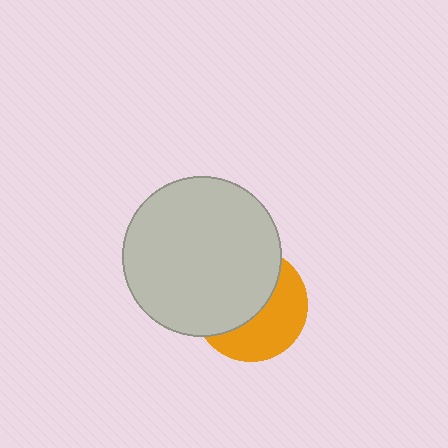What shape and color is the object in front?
The object in front is a light gray circle.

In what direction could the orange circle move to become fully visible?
The orange circle could move toward the lower-right. That would shift it out from behind the light gray circle entirely.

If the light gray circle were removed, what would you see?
You would see the complete orange circle.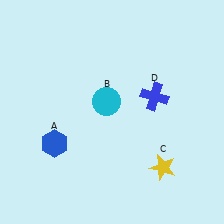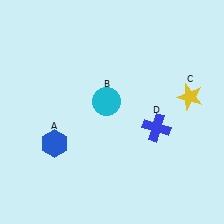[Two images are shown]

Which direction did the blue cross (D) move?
The blue cross (D) moved down.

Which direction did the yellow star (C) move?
The yellow star (C) moved up.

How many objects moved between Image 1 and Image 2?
2 objects moved between the two images.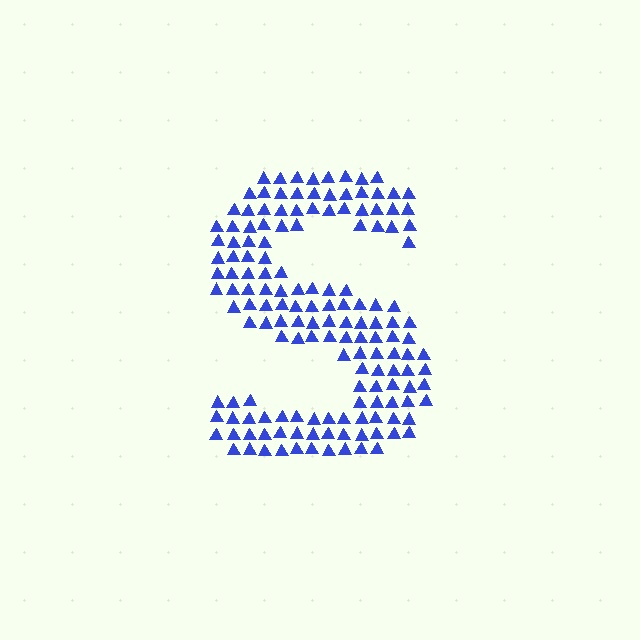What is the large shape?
The large shape is the letter S.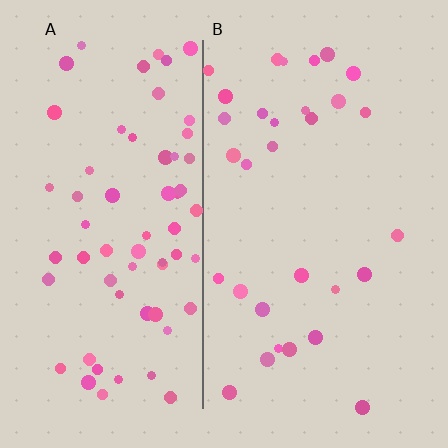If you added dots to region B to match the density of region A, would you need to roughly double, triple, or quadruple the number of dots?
Approximately double.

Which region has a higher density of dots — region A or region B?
A (the left).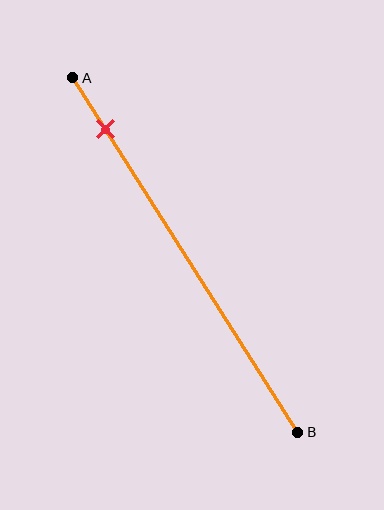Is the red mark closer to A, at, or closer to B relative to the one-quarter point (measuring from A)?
The red mark is closer to point A than the one-quarter point of segment AB.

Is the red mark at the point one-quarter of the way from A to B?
No, the mark is at about 15% from A, not at the 25% one-quarter point.